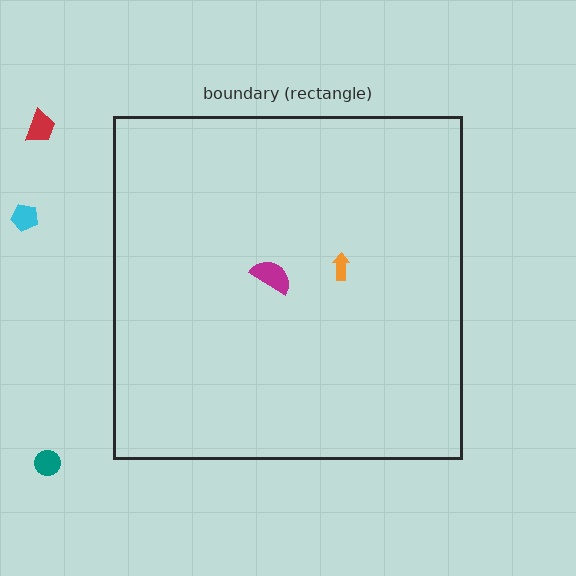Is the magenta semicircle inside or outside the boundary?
Inside.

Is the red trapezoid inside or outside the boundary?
Outside.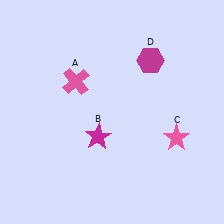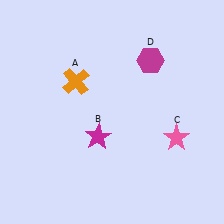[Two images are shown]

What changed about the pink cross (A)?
In Image 1, A is pink. In Image 2, it changed to orange.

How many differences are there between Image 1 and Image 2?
There is 1 difference between the two images.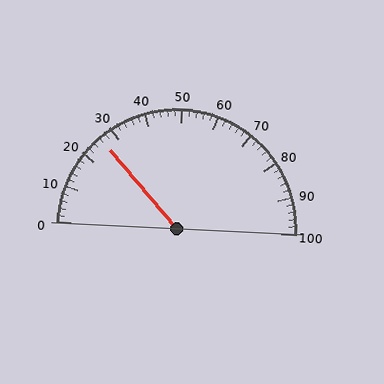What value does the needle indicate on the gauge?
The needle indicates approximately 26.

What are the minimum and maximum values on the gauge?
The gauge ranges from 0 to 100.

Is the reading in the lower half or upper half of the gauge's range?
The reading is in the lower half of the range (0 to 100).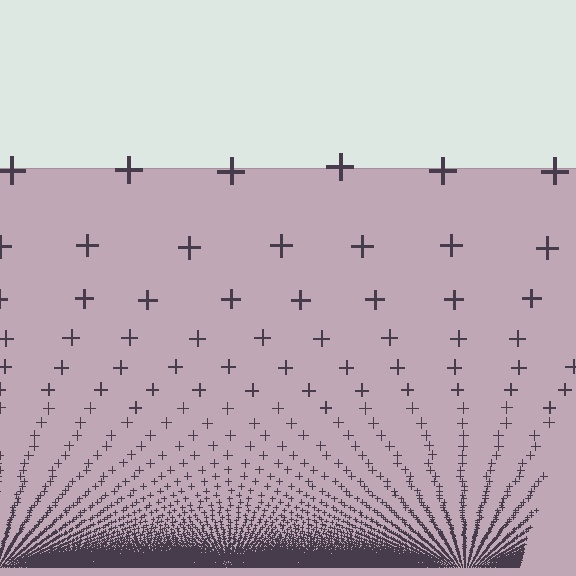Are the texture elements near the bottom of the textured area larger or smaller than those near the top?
Smaller. The gradient is inverted — elements near the bottom are smaller and denser.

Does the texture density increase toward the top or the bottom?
Density increases toward the bottom.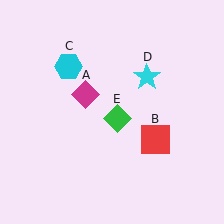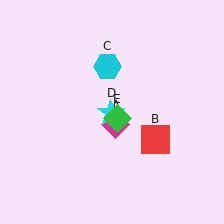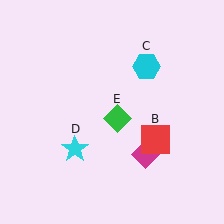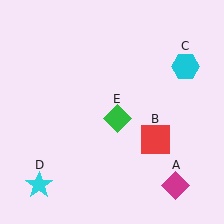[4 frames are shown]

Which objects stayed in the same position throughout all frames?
Red square (object B) and green diamond (object E) remained stationary.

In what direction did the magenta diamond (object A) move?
The magenta diamond (object A) moved down and to the right.